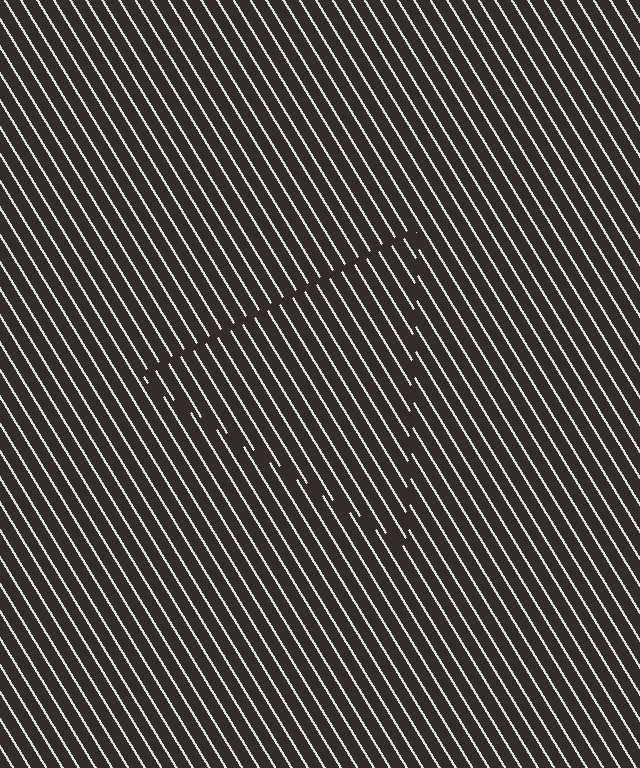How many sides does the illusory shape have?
3 sides — the line-ends trace a triangle.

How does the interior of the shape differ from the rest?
The interior of the shape contains the same grating, shifted by half a period — the contour is defined by the phase discontinuity where line-ends from the inner and outer gratings abut.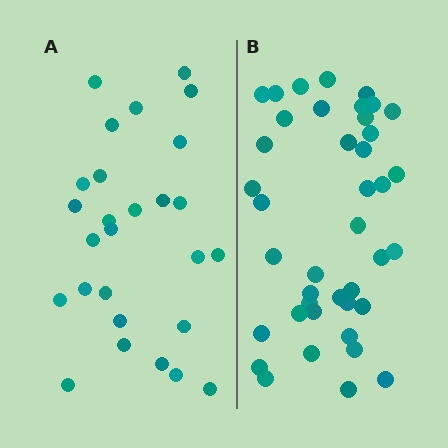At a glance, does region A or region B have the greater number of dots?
Region B (the right region) has more dots.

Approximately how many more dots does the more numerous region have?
Region B has approximately 15 more dots than region A.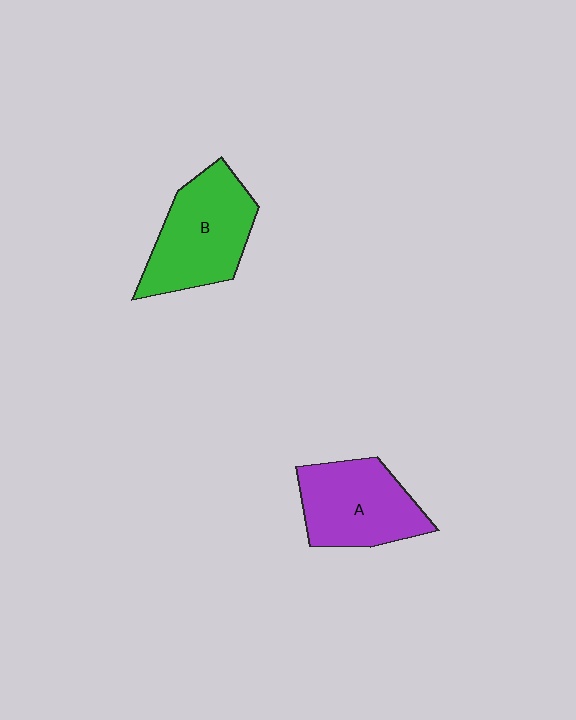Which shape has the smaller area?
Shape A (purple).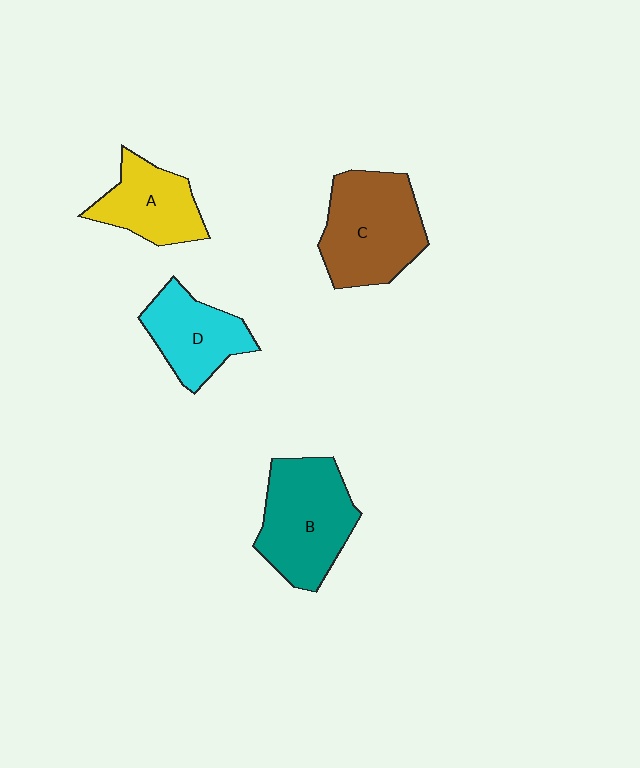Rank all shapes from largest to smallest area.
From largest to smallest: C (brown), B (teal), D (cyan), A (yellow).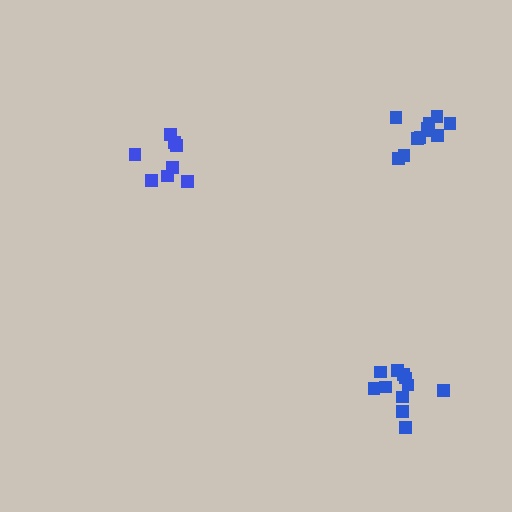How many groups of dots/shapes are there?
There are 3 groups.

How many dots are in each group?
Group 1: 8 dots, Group 2: 11 dots, Group 3: 11 dots (30 total).